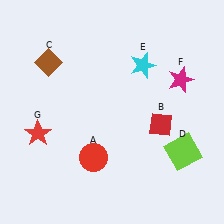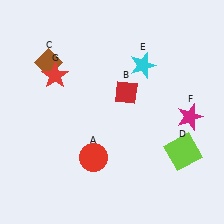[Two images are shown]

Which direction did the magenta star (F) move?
The magenta star (F) moved down.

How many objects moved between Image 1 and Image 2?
3 objects moved between the two images.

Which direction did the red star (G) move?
The red star (G) moved up.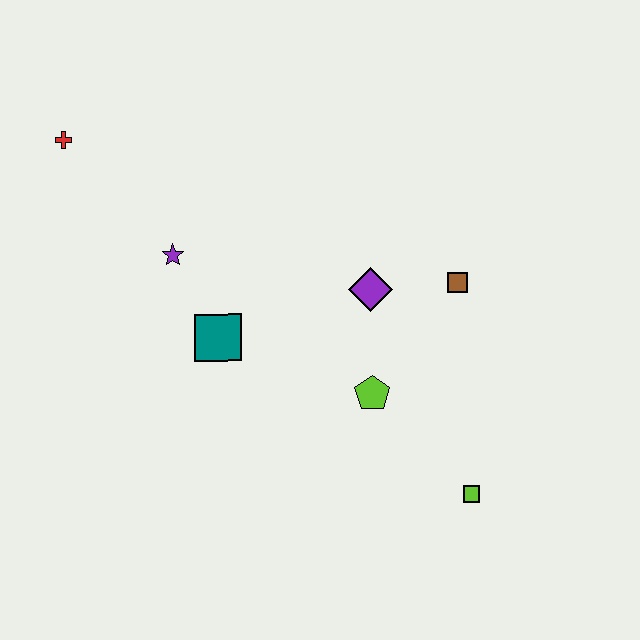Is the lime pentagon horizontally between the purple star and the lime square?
Yes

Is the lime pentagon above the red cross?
No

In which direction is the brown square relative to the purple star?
The brown square is to the right of the purple star.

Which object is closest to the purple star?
The teal square is closest to the purple star.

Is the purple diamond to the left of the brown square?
Yes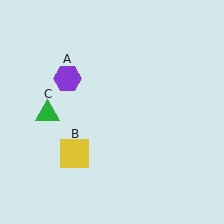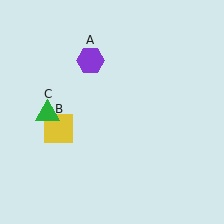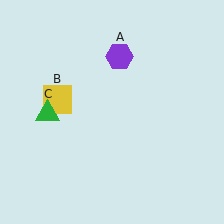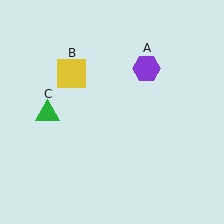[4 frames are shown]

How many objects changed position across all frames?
2 objects changed position: purple hexagon (object A), yellow square (object B).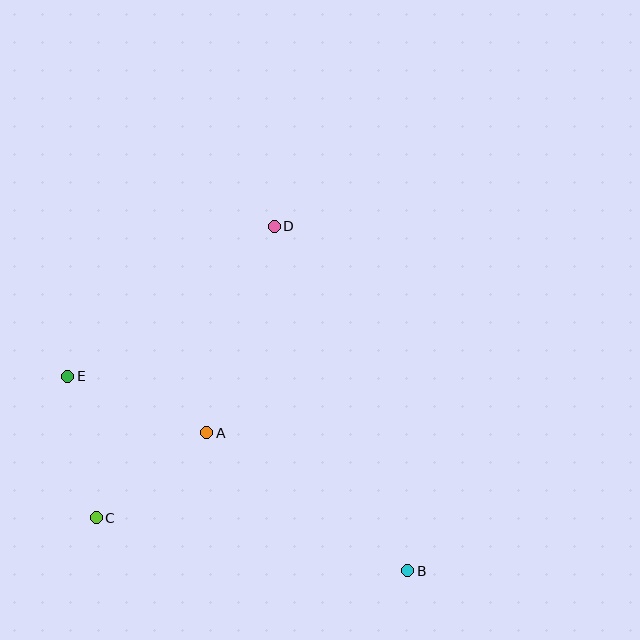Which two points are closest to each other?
Points A and C are closest to each other.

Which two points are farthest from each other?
Points B and E are farthest from each other.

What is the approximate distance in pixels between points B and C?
The distance between B and C is approximately 316 pixels.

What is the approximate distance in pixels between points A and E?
The distance between A and E is approximately 150 pixels.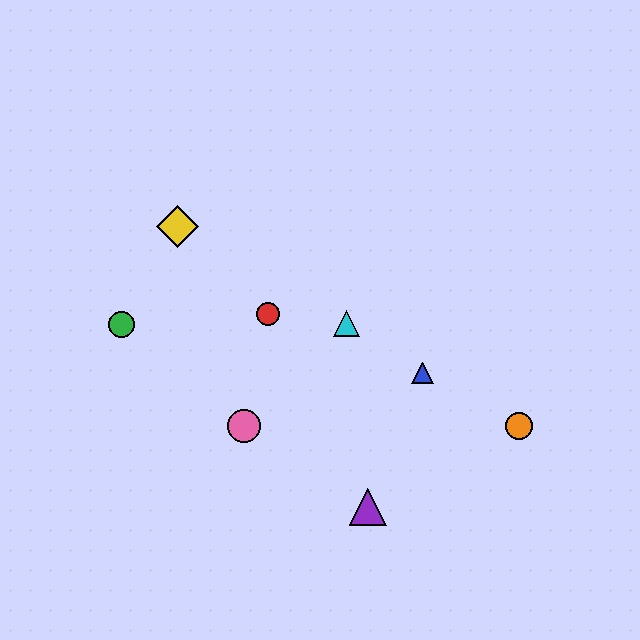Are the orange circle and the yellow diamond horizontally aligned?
No, the orange circle is at y≈426 and the yellow diamond is at y≈226.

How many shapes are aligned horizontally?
2 shapes (the orange circle, the pink circle) are aligned horizontally.